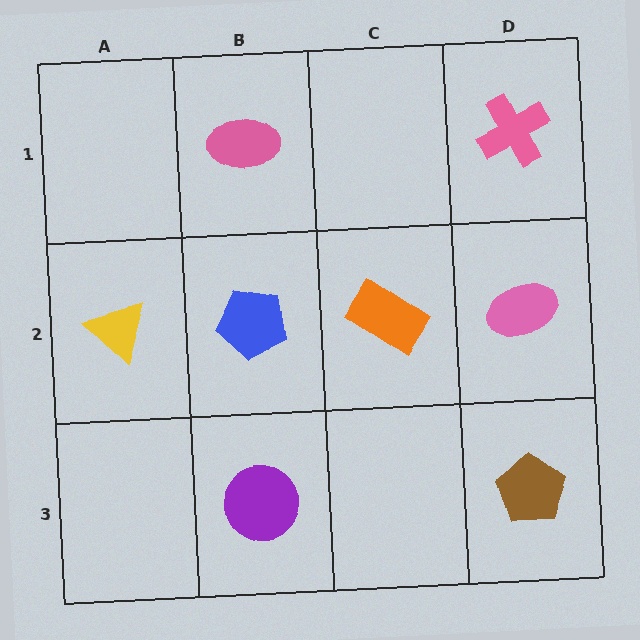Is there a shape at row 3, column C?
No, that cell is empty.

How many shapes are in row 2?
4 shapes.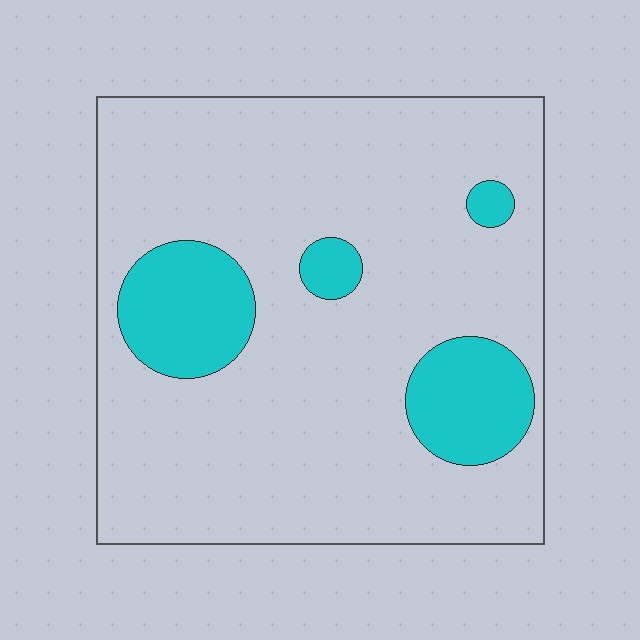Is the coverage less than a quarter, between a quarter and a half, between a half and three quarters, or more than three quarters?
Less than a quarter.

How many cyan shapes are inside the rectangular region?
4.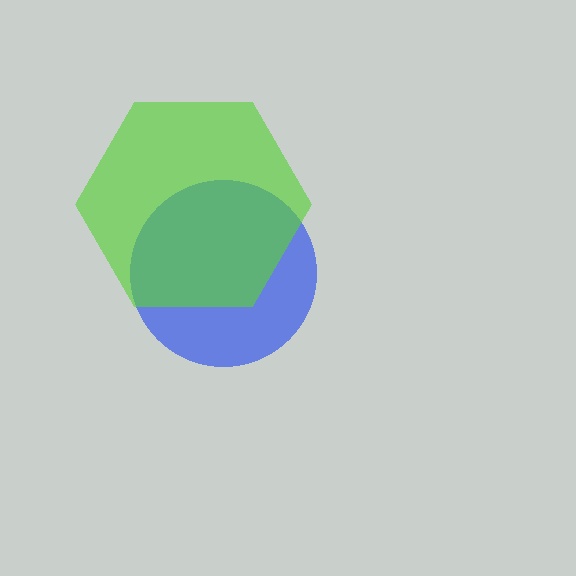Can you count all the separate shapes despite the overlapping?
Yes, there are 2 separate shapes.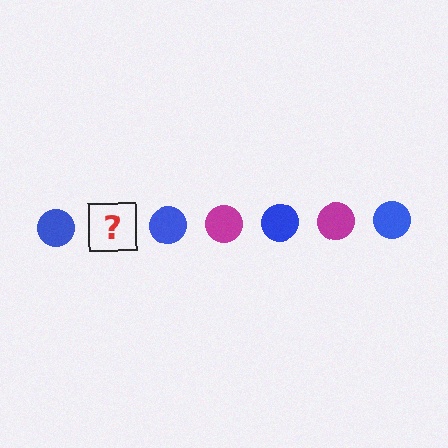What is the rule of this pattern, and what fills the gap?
The rule is that the pattern cycles through blue, magenta circles. The gap should be filled with a magenta circle.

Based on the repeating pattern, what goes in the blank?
The blank should be a magenta circle.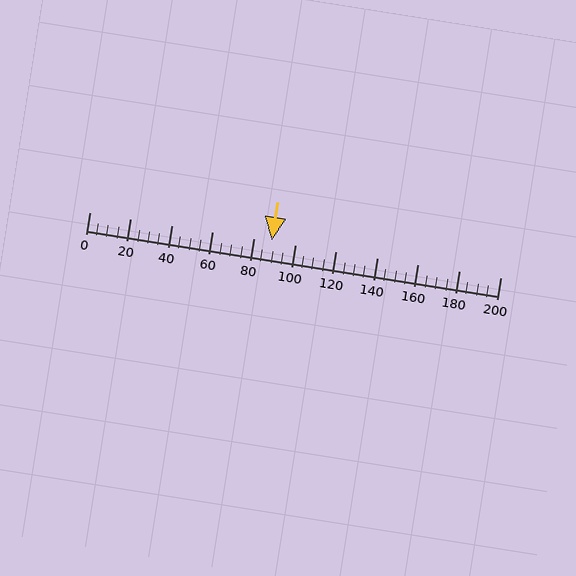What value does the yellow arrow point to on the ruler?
The yellow arrow points to approximately 89.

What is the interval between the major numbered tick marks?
The major tick marks are spaced 20 units apart.